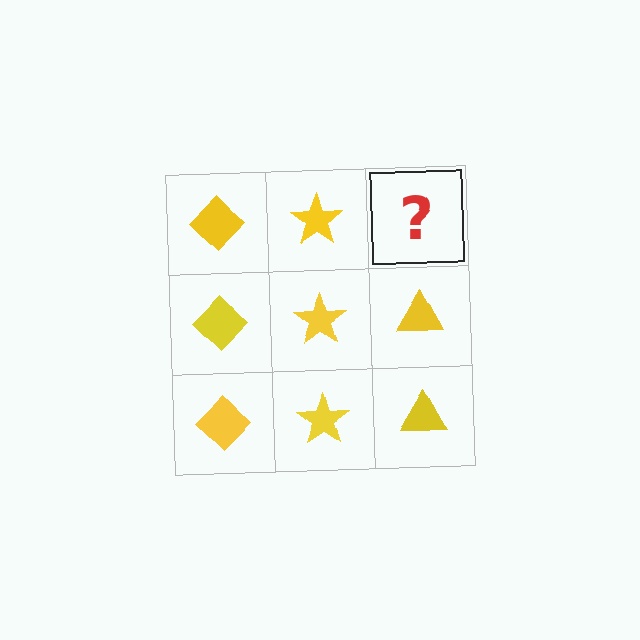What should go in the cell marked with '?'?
The missing cell should contain a yellow triangle.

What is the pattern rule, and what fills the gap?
The rule is that each column has a consistent shape. The gap should be filled with a yellow triangle.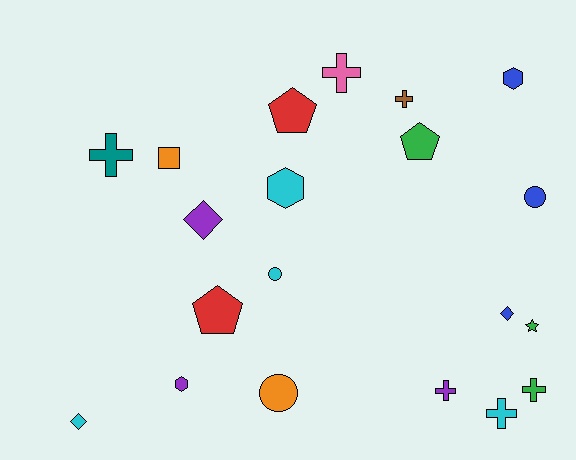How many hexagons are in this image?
There are 3 hexagons.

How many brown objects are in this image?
There is 1 brown object.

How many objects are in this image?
There are 20 objects.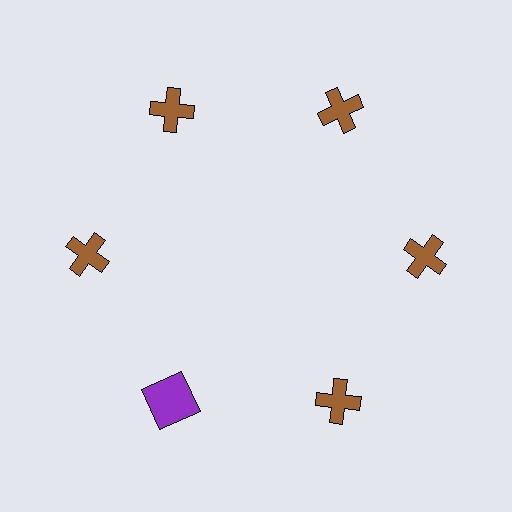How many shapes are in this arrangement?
There are 6 shapes arranged in a ring pattern.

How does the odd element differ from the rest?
It differs in both color (purple instead of brown) and shape (square instead of cross).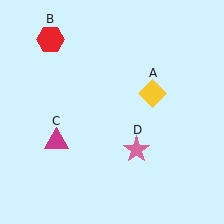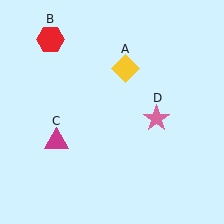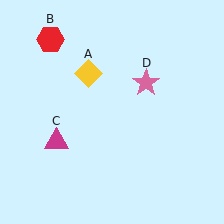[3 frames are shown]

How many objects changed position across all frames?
2 objects changed position: yellow diamond (object A), pink star (object D).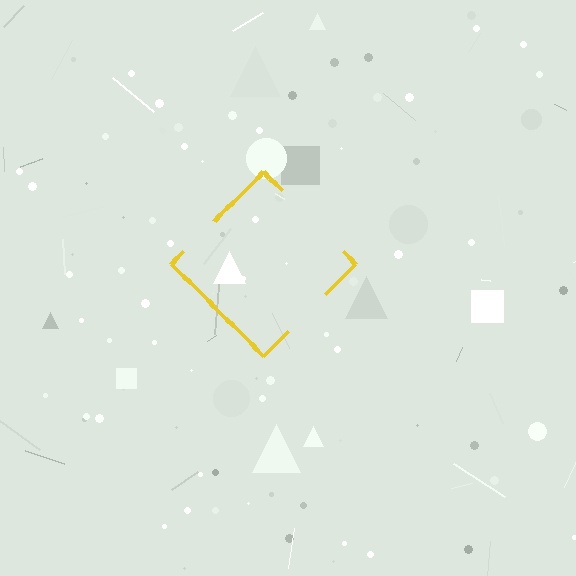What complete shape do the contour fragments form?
The contour fragments form a diamond.